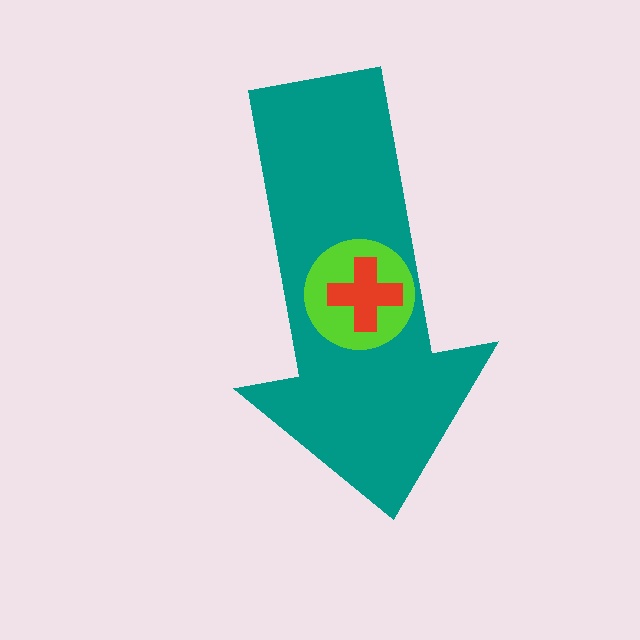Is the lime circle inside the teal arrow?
Yes.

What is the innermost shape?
The red cross.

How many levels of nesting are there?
3.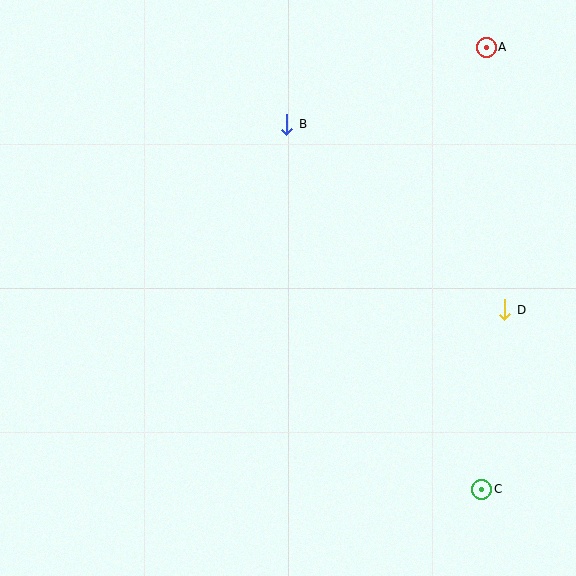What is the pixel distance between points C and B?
The distance between C and B is 414 pixels.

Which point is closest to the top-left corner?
Point B is closest to the top-left corner.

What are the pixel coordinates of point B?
Point B is at (287, 124).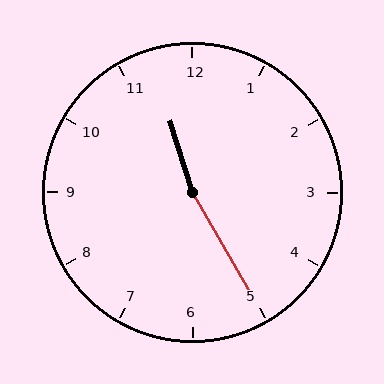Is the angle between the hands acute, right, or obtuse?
It is obtuse.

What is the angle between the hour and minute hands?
Approximately 168 degrees.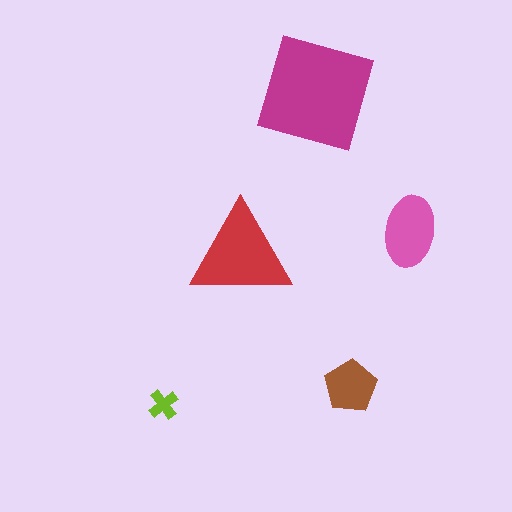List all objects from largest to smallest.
The magenta square, the red triangle, the pink ellipse, the brown pentagon, the lime cross.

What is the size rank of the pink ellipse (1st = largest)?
3rd.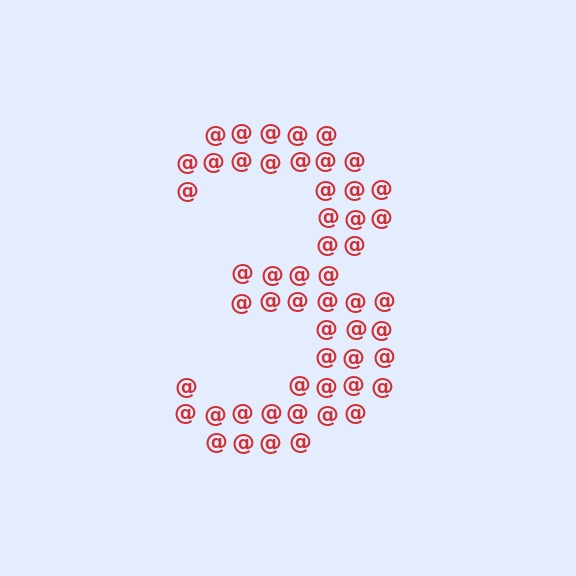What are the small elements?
The small elements are at signs.